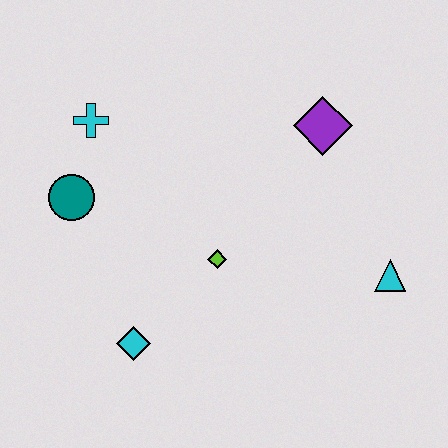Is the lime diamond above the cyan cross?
No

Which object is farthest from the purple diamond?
The cyan diamond is farthest from the purple diamond.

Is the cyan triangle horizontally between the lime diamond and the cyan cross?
No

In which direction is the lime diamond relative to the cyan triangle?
The lime diamond is to the left of the cyan triangle.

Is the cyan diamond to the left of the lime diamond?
Yes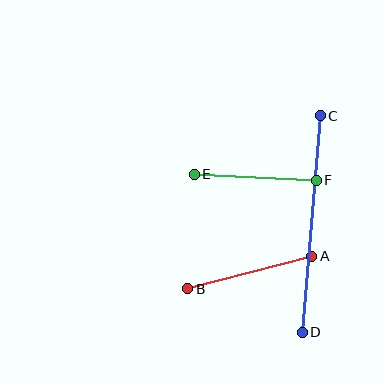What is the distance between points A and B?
The distance is approximately 128 pixels.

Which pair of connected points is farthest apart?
Points C and D are farthest apart.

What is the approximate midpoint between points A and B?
The midpoint is at approximately (250, 272) pixels.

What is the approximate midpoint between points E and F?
The midpoint is at approximately (255, 177) pixels.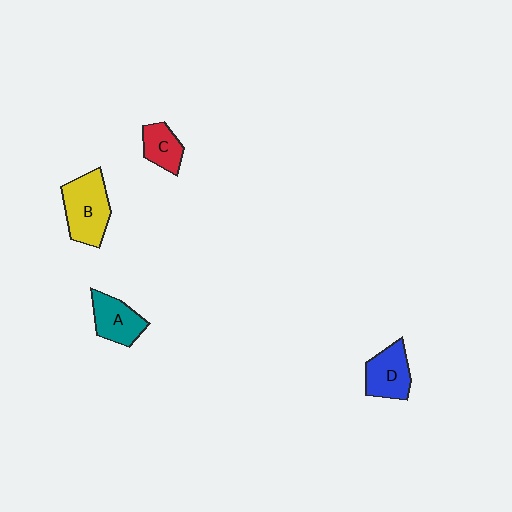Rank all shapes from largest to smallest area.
From largest to smallest: B (yellow), D (blue), A (teal), C (red).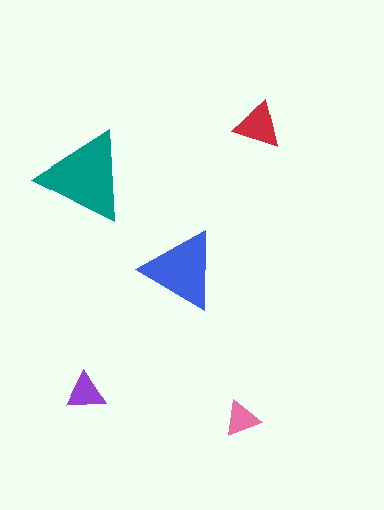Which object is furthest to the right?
The red triangle is rightmost.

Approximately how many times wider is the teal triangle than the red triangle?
About 2 times wider.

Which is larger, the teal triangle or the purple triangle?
The teal one.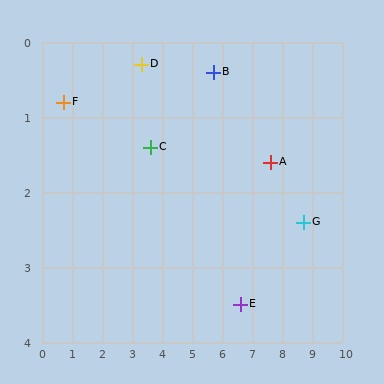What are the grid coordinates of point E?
Point E is at approximately (6.6, 3.5).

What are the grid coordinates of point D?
Point D is at approximately (3.3, 0.3).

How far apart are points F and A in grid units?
Points F and A are about 6.9 grid units apart.